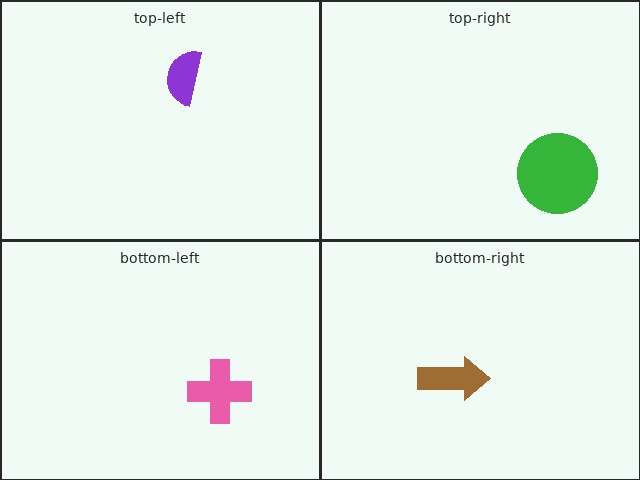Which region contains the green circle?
The top-right region.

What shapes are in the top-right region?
The green circle.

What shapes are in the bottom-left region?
The pink cross.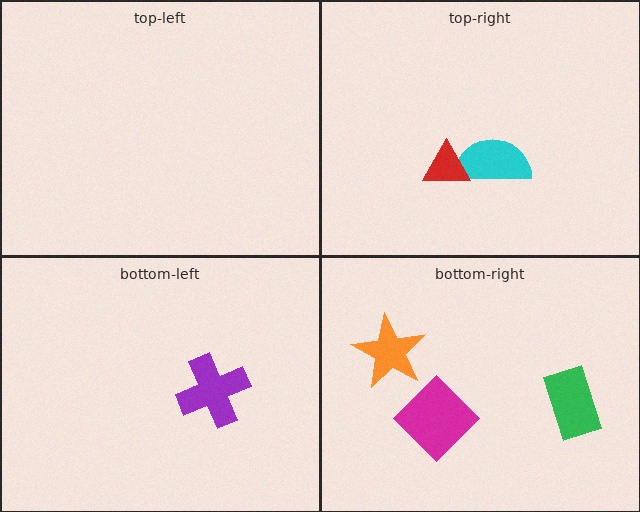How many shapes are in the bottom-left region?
1.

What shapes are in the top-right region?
The cyan semicircle, the red triangle.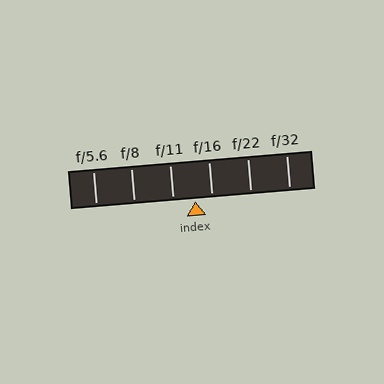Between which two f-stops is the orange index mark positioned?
The index mark is between f/11 and f/16.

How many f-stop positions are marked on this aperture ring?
There are 6 f-stop positions marked.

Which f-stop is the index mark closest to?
The index mark is closest to f/16.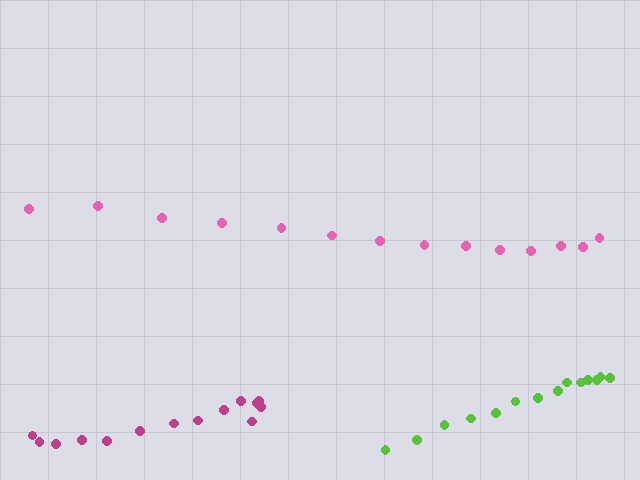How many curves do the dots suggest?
There are 3 distinct paths.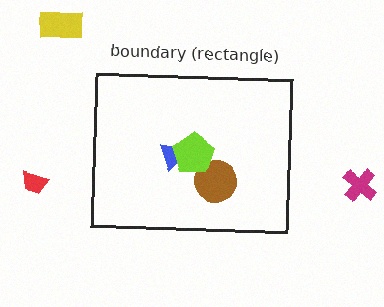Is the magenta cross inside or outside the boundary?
Outside.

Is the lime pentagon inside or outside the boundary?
Inside.